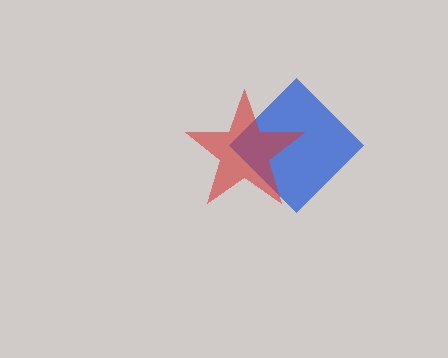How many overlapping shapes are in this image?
There are 2 overlapping shapes in the image.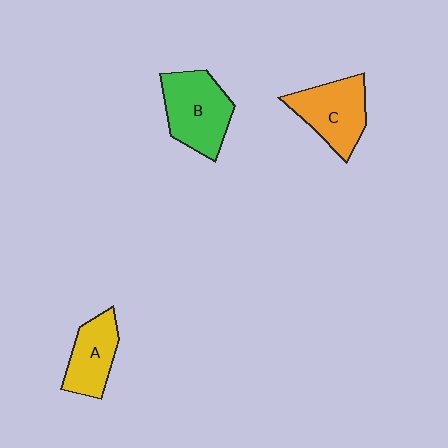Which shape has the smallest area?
Shape A (yellow).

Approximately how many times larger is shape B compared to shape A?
Approximately 1.4 times.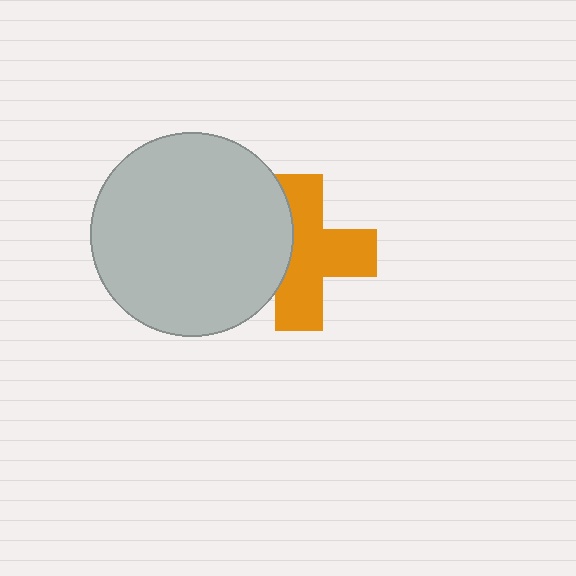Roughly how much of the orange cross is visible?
Most of it is visible (roughly 68%).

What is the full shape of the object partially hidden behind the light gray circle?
The partially hidden object is an orange cross.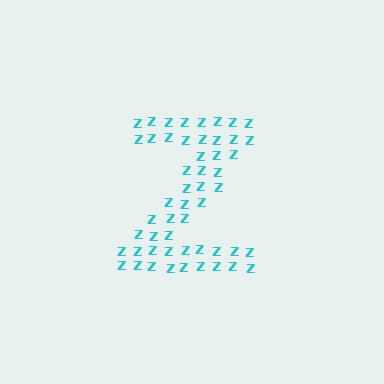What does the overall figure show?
The overall figure shows the letter Z.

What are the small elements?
The small elements are letter Z's.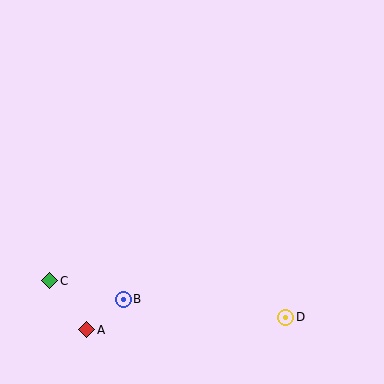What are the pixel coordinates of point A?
Point A is at (87, 330).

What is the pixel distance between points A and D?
The distance between A and D is 199 pixels.